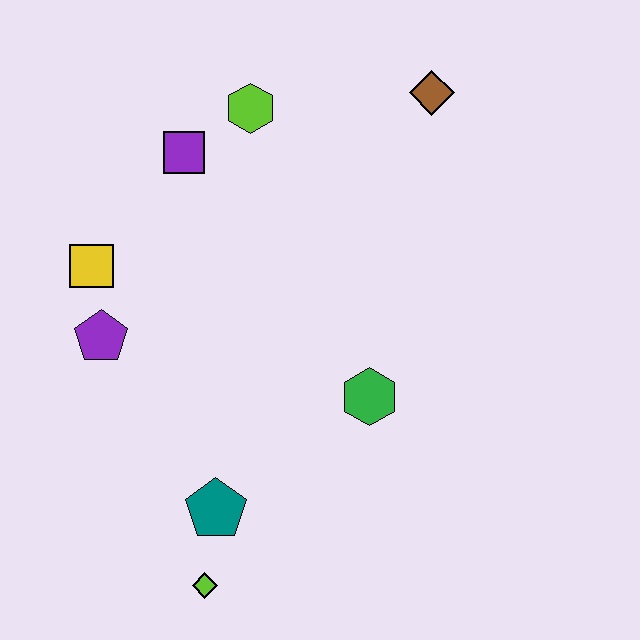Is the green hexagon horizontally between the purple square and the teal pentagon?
No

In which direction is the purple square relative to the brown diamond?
The purple square is to the left of the brown diamond.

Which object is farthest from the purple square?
The lime diamond is farthest from the purple square.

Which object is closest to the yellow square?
The purple pentagon is closest to the yellow square.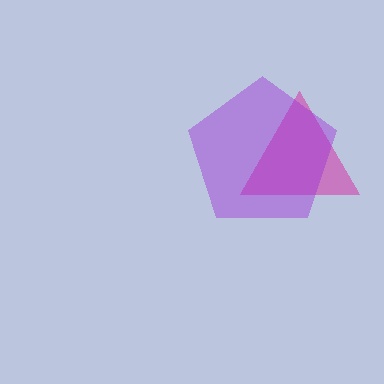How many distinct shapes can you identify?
There are 2 distinct shapes: a magenta triangle, a purple pentagon.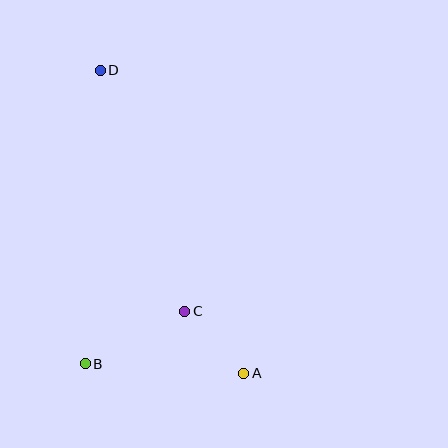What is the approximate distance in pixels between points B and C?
The distance between B and C is approximately 113 pixels.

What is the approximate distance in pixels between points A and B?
The distance between A and B is approximately 159 pixels.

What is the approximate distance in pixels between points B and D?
The distance between B and D is approximately 294 pixels.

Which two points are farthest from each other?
Points A and D are farthest from each other.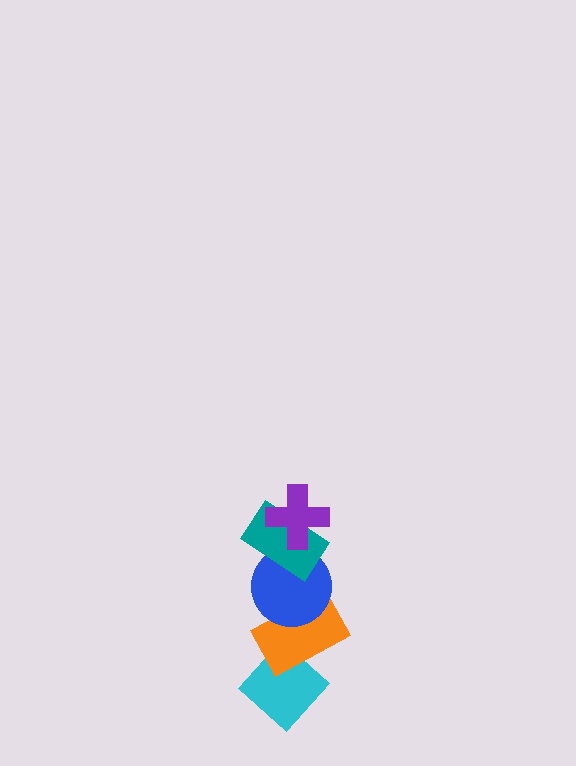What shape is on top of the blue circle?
The teal rectangle is on top of the blue circle.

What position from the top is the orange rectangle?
The orange rectangle is 4th from the top.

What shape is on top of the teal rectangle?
The purple cross is on top of the teal rectangle.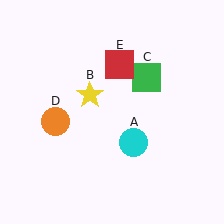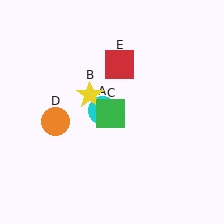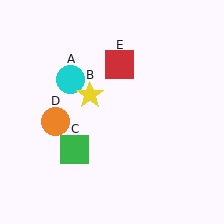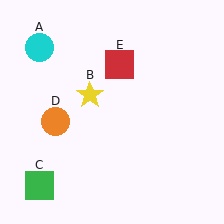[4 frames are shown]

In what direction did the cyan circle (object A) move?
The cyan circle (object A) moved up and to the left.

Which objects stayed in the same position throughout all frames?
Yellow star (object B) and orange circle (object D) and red square (object E) remained stationary.